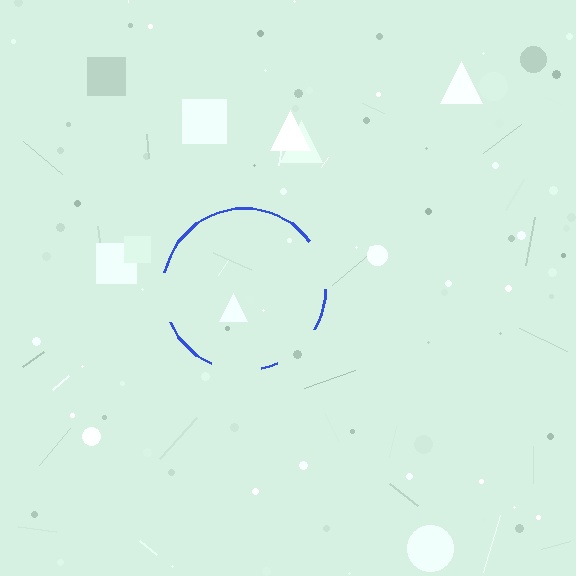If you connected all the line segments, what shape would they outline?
They would outline a circle.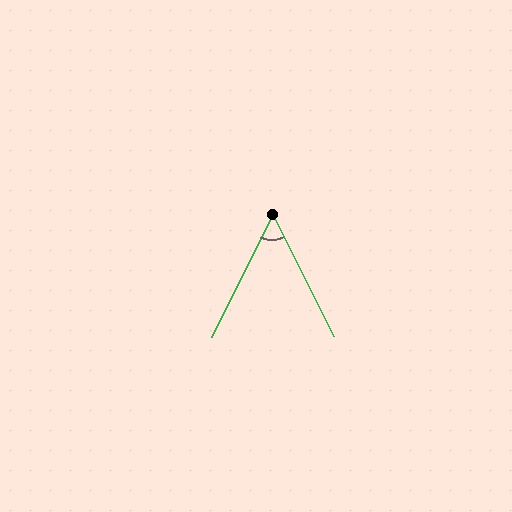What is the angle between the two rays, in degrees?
Approximately 53 degrees.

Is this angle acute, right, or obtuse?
It is acute.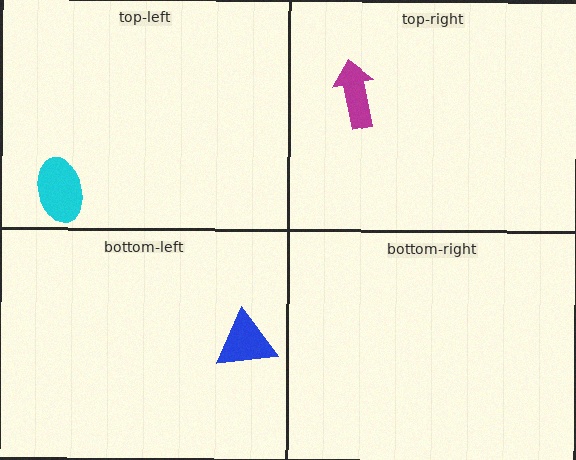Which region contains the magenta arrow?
The top-right region.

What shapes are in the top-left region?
The cyan ellipse.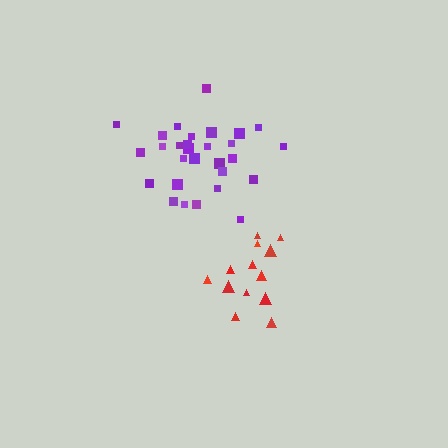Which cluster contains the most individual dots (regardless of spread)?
Purple (29).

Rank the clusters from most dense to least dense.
purple, red.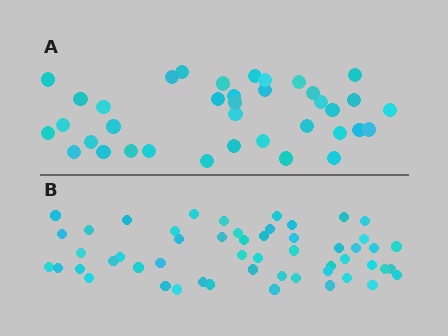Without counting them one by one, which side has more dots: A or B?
Region B (the bottom region) has more dots.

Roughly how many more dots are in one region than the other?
Region B has approximately 15 more dots than region A.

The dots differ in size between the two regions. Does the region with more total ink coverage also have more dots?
No. Region A has more total ink coverage because its dots are larger, but region B actually contains more individual dots. Total area can be misleading — the number of items is what matters here.